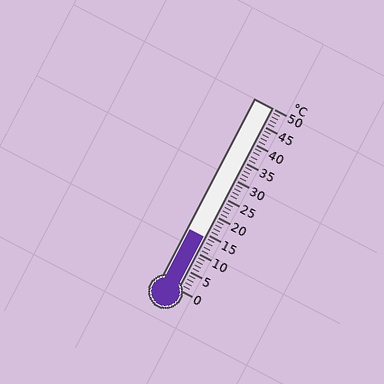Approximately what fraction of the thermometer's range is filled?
The thermometer is filled to approximately 30% of its range.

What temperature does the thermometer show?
The thermometer shows approximately 14°C.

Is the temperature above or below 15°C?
The temperature is below 15°C.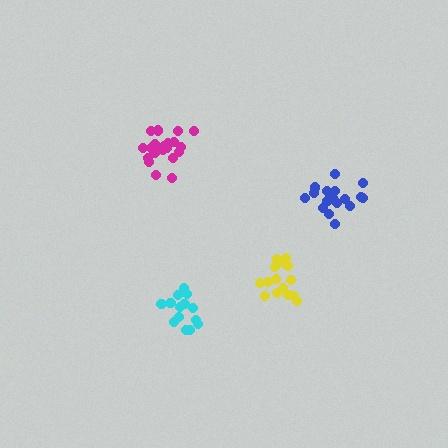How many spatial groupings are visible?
There are 4 spatial groupings.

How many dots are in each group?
Group 1: 15 dots, Group 2: 15 dots, Group 3: 21 dots, Group 4: 17 dots (68 total).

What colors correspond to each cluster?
The clusters are colored: cyan, yellow, magenta, blue.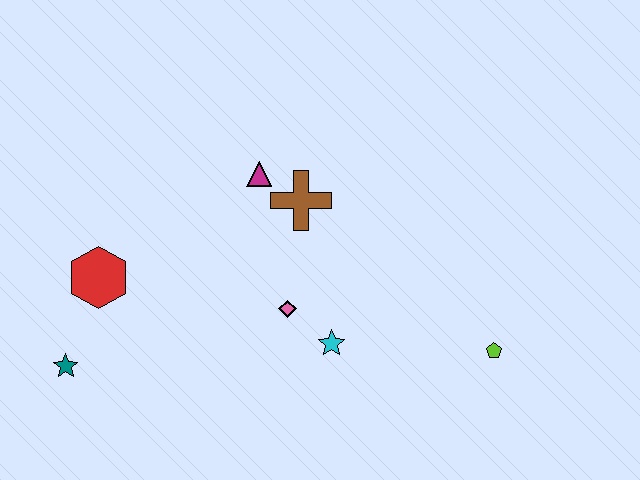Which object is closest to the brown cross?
The magenta triangle is closest to the brown cross.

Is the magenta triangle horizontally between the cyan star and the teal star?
Yes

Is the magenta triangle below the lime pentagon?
No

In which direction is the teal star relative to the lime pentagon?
The teal star is to the left of the lime pentagon.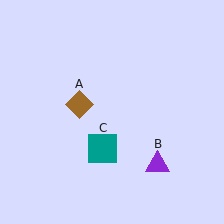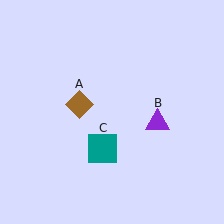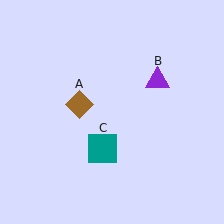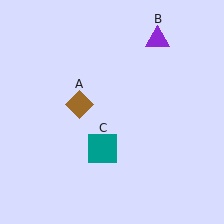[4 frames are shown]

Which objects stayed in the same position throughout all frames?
Brown diamond (object A) and teal square (object C) remained stationary.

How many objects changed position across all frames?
1 object changed position: purple triangle (object B).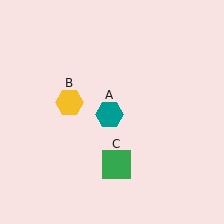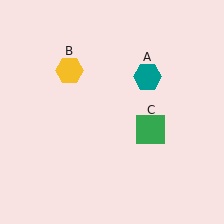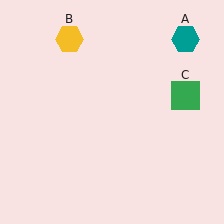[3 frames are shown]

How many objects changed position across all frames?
3 objects changed position: teal hexagon (object A), yellow hexagon (object B), green square (object C).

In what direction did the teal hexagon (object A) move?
The teal hexagon (object A) moved up and to the right.